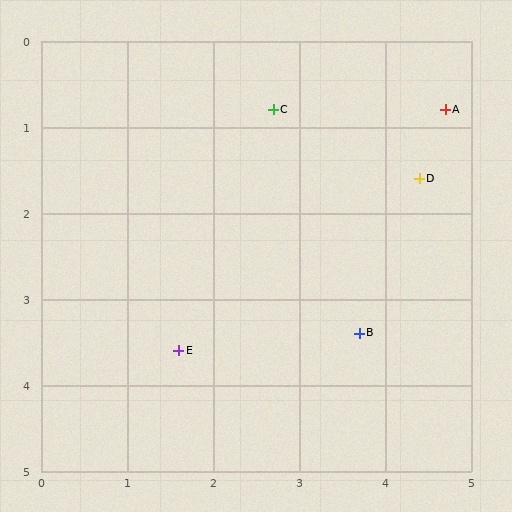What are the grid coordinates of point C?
Point C is at approximately (2.7, 0.8).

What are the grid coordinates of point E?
Point E is at approximately (1.6, 3.6).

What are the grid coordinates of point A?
Point A is at approximately (4.7, 0.8).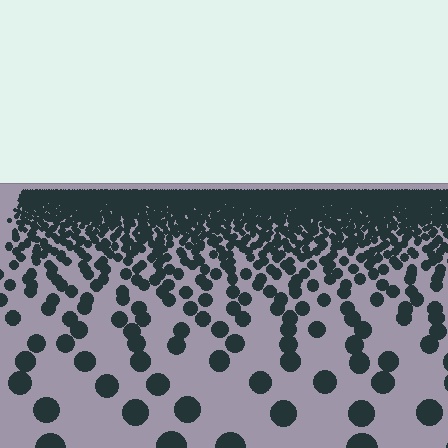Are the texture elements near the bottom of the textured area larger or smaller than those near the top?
Larger. Near the bottom, elements are closer to the viewer and appear at a bigger on-screen size.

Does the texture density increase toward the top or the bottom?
Density increases toward the top.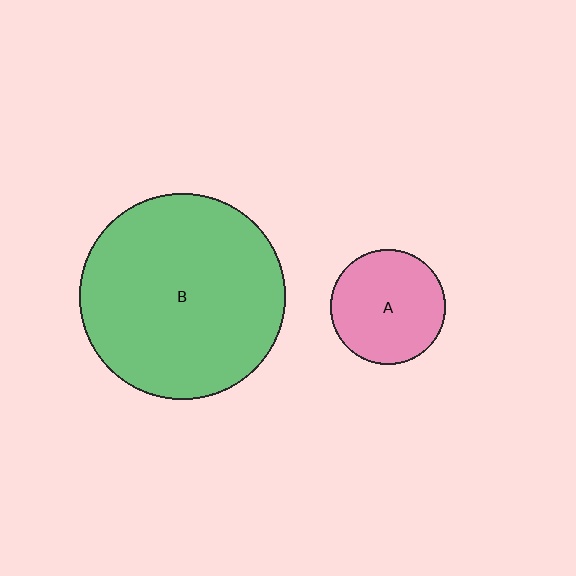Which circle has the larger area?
Circle B (green).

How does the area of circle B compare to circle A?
Approximately 3.2 times.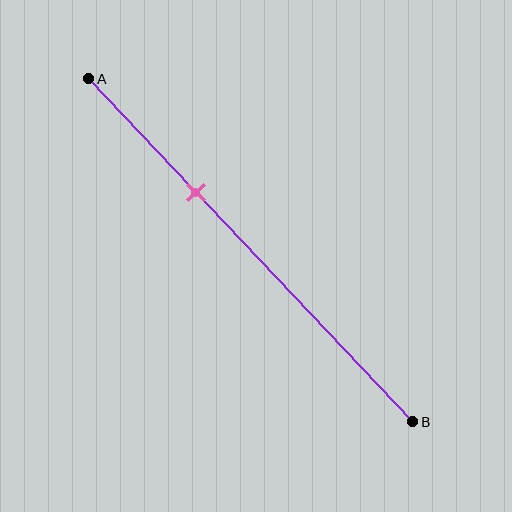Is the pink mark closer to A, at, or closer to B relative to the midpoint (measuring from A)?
The pink mark is closer to point A than the midpoint of segment AB.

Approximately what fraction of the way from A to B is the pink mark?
The pink mark is approximately 35% of the way from A to B.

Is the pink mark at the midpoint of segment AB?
No, the mark is at about 35% from A, not at the 50% midpoint.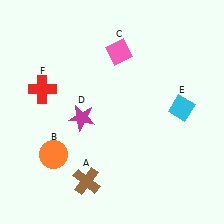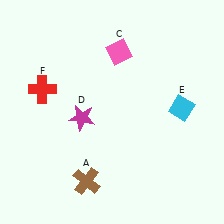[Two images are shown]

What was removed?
The orange circle (B) was removed in Image 2.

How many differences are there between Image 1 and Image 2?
There is 1 difference between the two images.